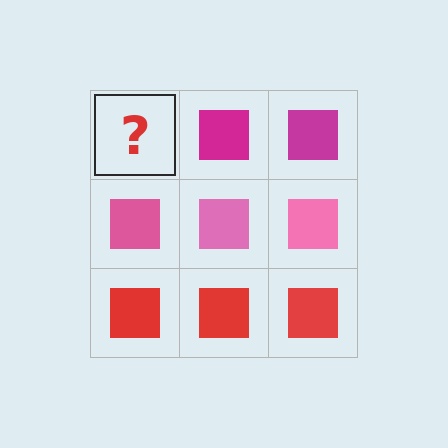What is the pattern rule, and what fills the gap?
The rule is that each row has a consistent color. The gap should be filled with a magenta square.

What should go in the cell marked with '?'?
The missing cell should contain a magenta square.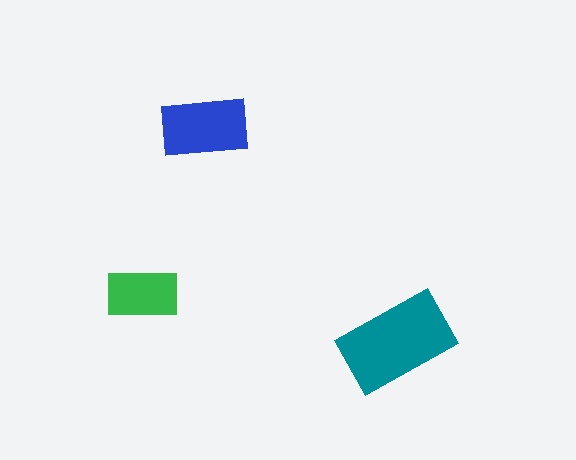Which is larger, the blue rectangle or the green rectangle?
The blue one.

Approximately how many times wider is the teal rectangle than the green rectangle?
About 1.5 times wider.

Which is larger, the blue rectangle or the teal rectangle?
The teal one.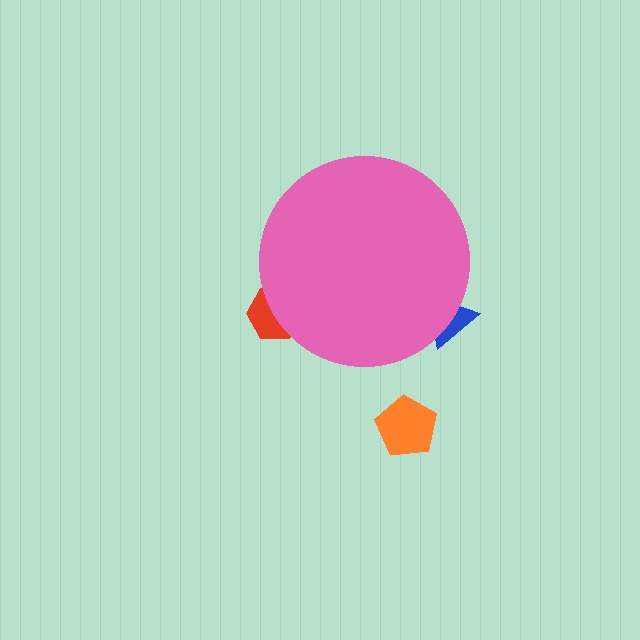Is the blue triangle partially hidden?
Yes, the blue triangle is partially hidden behind the pink circle.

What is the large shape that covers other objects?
A pink circle.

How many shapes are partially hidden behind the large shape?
2 shapes are partially hidden.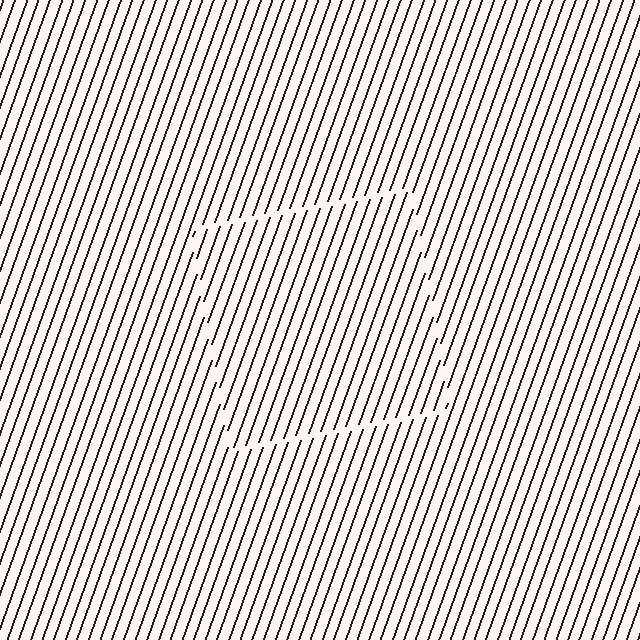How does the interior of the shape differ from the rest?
The interior of the shape contains the same grating, shifted by half a period — the contour is defined by the phase discontinuity where line-ends from the inner and outer gratings abut.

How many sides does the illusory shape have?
4 sides — the line-ends trace a square.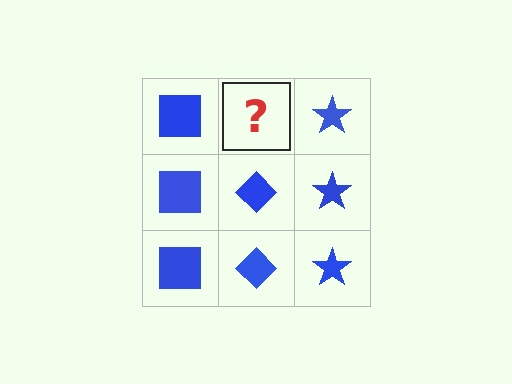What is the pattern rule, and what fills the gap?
The rule is that each column has a consistent shape. The gap should be filled with a blue diamond.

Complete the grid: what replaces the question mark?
The question mark should be replaced with a blue diamond.